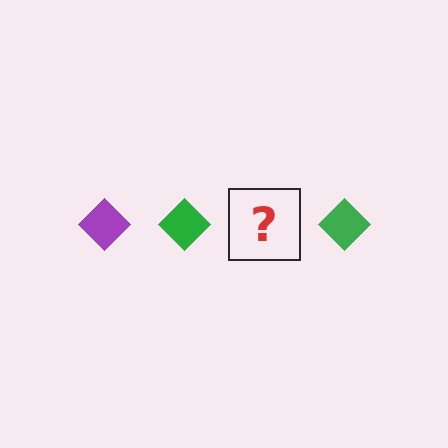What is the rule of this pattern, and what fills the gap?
The rule is that the pattern cycles through purple, green diamonds. The gap should be filled with a purple diamond.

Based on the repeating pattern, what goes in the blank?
The blank should be a purple diamond.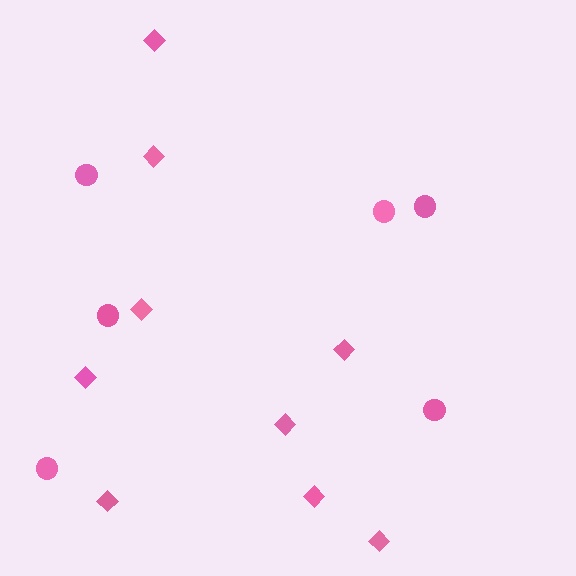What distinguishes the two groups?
There are 2 groups: one group of diamonds (9) and one group of circles (6).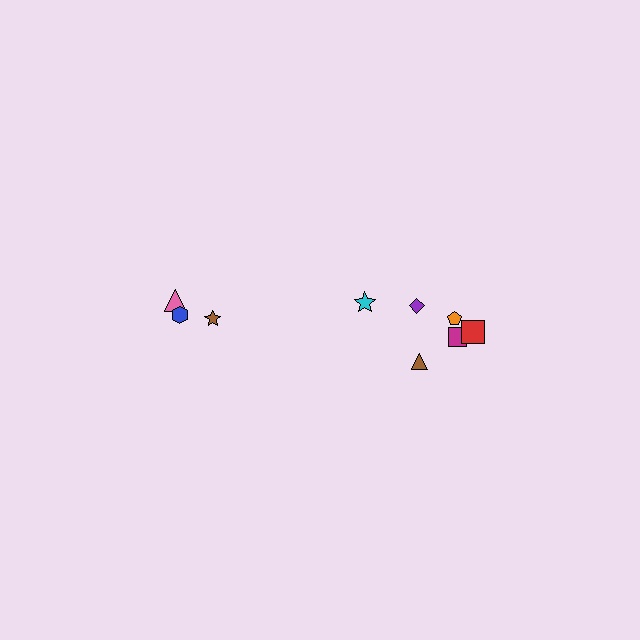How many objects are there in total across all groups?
There are 9 objects.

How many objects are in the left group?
There are 3 objects.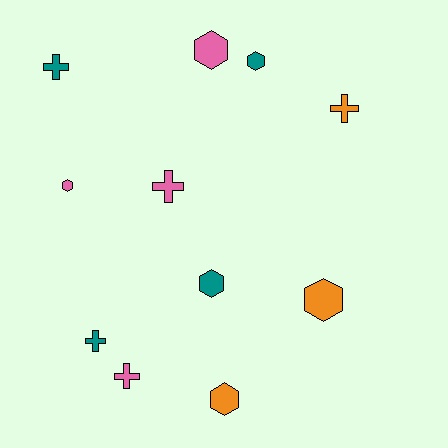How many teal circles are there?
There are no teal circles.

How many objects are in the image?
There are 11 objects.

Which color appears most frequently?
Teal, with 4 objects.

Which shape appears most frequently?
Hexagon, with 6 objects.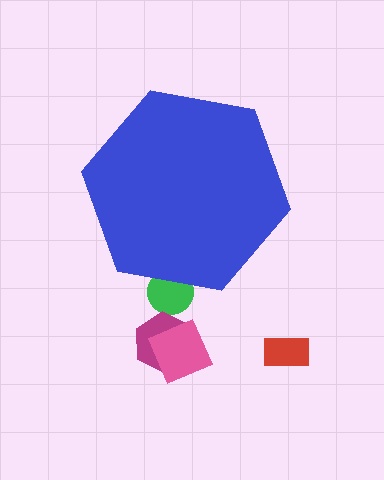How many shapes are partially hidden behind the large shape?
1 shape is partially hidden.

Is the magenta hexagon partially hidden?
No, the magenta hexagon is fully visible.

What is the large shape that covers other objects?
A blue hexagon.